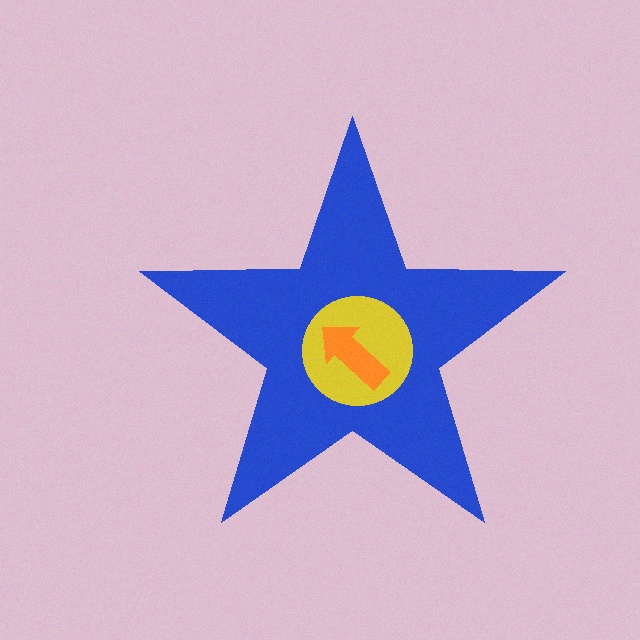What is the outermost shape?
The blue star.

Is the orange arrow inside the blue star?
Yes.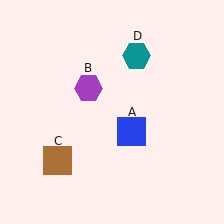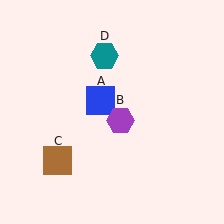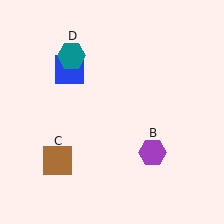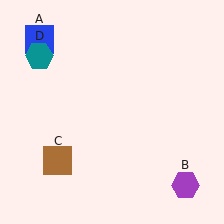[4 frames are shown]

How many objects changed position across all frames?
3 objects changed position: blue square (object A), purple hexagon (object B), teal hexagon (object D).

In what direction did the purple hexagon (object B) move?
The purple hexagon (object B) moved down and to the right.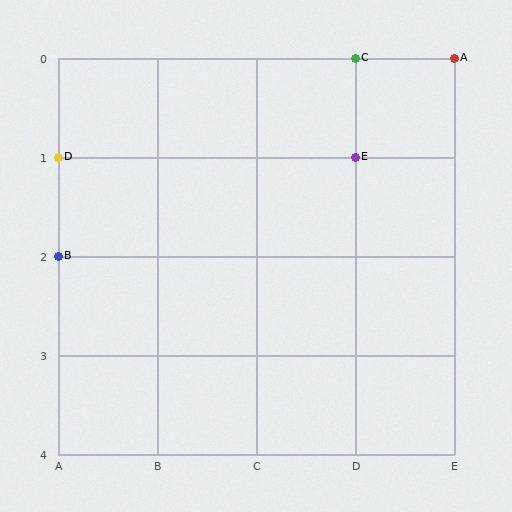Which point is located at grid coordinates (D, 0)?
Point C is at (D, 0).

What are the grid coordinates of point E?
Point E is at grid coordinates (D, 1).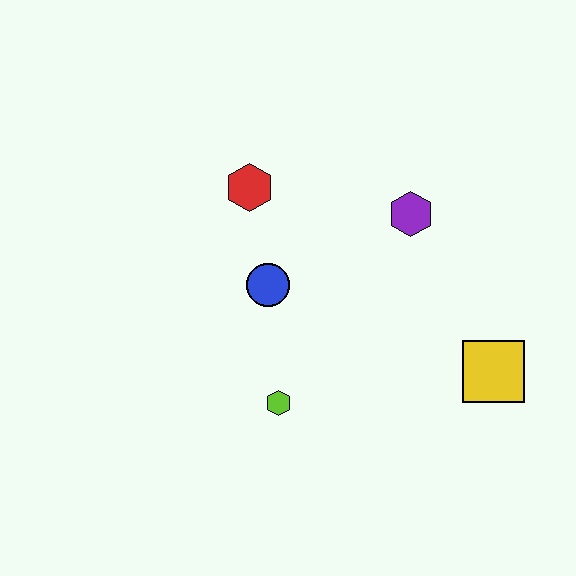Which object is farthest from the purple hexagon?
The lime hexagon is farthest from the purple hexagon.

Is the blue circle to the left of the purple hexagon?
Yes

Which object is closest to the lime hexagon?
The blue circle is closest to the lime hexagon.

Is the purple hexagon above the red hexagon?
No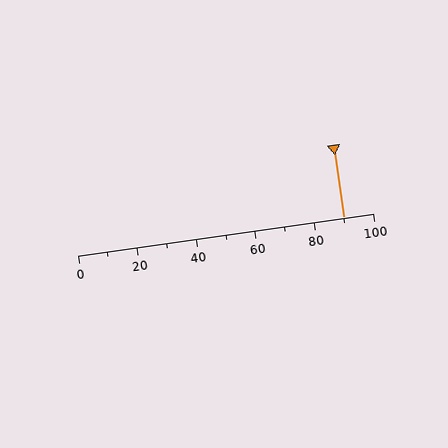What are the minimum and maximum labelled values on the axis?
The axis runs from 0 to 100.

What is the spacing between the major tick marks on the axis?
The major ticks are spaced 20 apart.